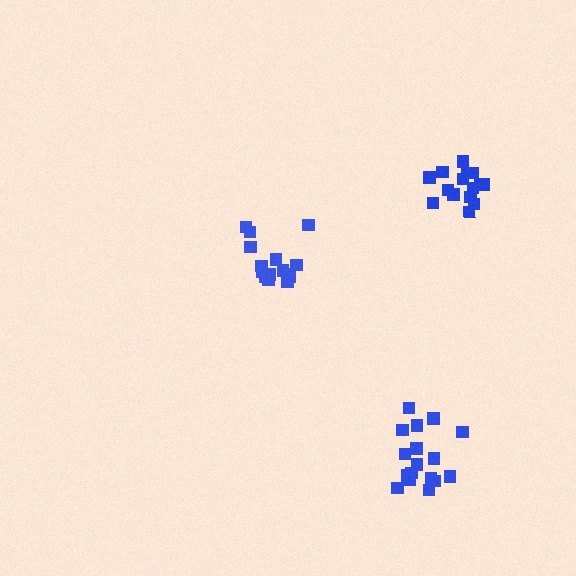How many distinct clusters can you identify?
There are 3 distinct clusters.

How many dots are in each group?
Group 1: 15 dots, Group 2: 15 dots, Group 3: 17 dots (47 total).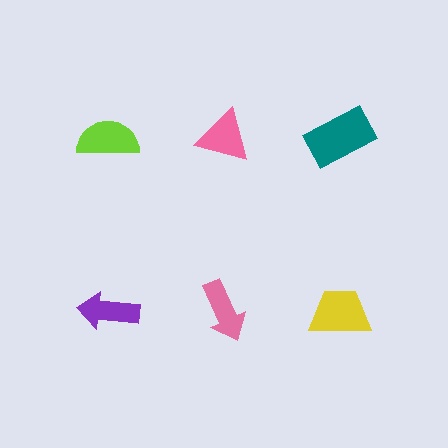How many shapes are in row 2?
3 shapes.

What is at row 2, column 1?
A purple arrow.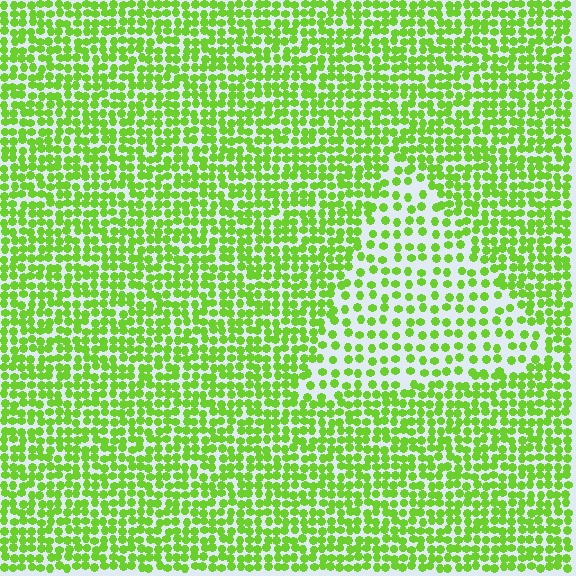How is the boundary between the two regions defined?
The boundary is defined by a change in element density (approximately 1.9x ratio). All elements are the same color, size, and shape.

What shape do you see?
I see a triangle.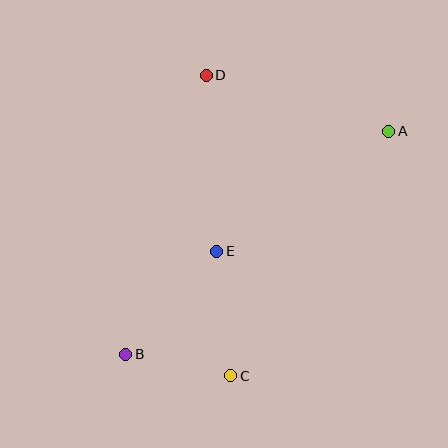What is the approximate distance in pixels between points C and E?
The distance between C and E is approximately 125 pixels.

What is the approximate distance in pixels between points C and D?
The distance between C and D is approximately 301 pixels.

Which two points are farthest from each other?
Points A and B are farthest from each other.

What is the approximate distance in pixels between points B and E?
The distance between B and E is approximately 137 pixels.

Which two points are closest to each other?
Points B and C are closest to each other.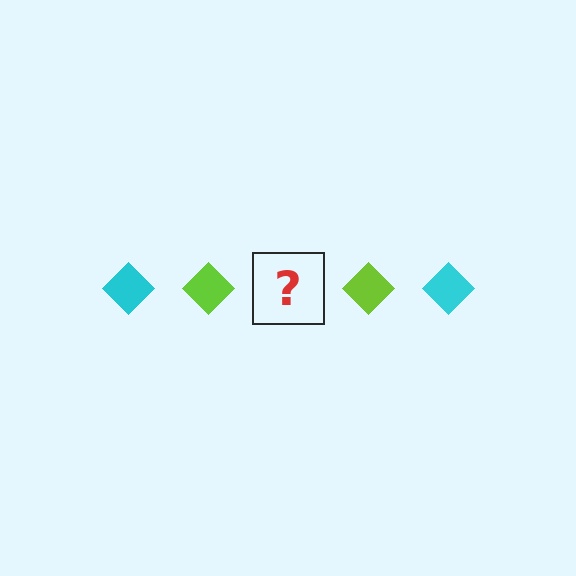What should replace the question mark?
The question mark should be replaced with a cyan diamond.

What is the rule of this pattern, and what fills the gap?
The rule is that the pattern cycles through cyan, lime diamonds. The gap should be filled with a cyan diamond.